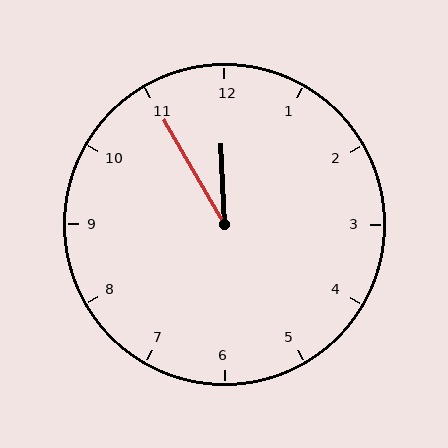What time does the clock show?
11:55.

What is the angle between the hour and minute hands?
Approximately 28 degrees.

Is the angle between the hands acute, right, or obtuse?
It is acute.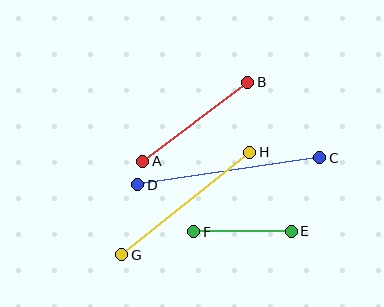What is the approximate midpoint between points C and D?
The midpoint is at approximately (229, 171) pixels.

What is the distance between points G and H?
The distance is approximately 164 pixels.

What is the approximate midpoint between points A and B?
The midpoint is at approximately (195, 122) pixels.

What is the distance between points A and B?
The distance is approximately 131 pixels.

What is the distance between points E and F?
The distance is approximately 97 pixels.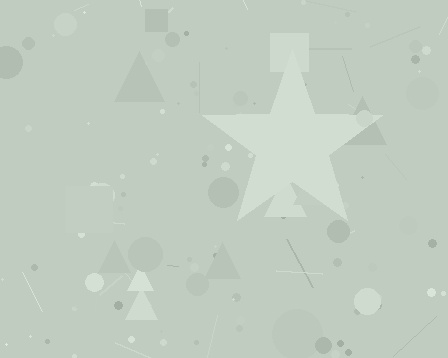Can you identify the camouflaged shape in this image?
The camouflaged shape is a star.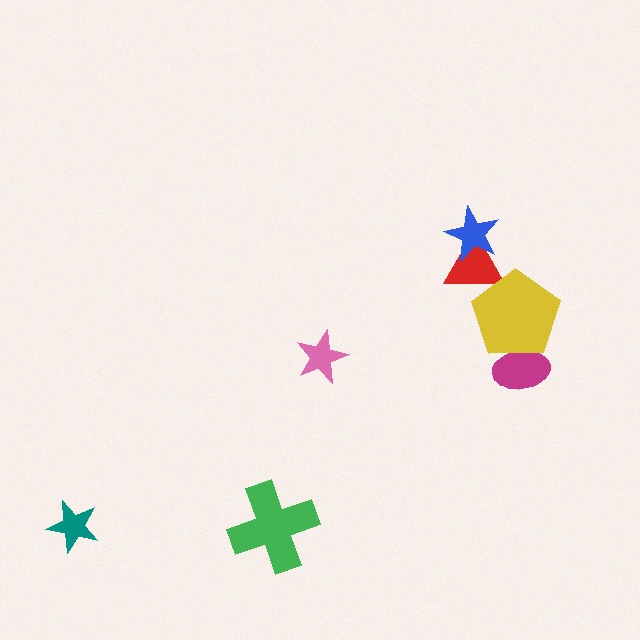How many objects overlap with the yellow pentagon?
2 objects overlap with the yellow pentagon.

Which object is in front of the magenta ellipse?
The yellow pentagon is in front of the magenta ellipse.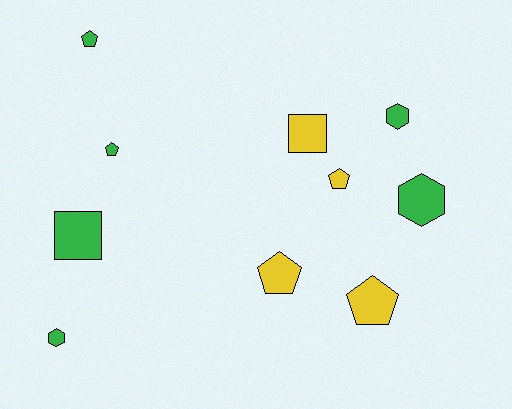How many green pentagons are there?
There are 2 green pentagons.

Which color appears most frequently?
Green, with 6 objects.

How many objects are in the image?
There are 10 objects.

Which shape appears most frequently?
Pentagon, with 5 objects.